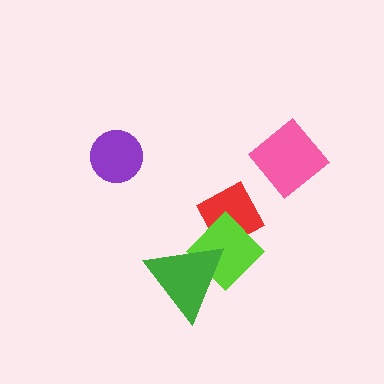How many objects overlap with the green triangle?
1 object overlaps with the green triangle.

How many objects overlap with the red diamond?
1 object overlaps with the red diamond.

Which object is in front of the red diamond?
The lime diamond is in front of the red diamond.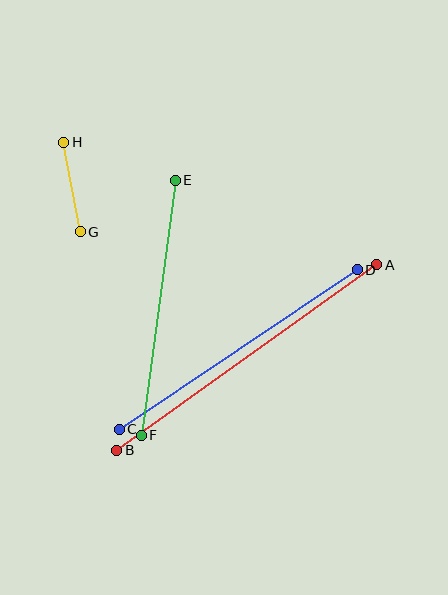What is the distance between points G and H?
The distance is approximately 91 pixels.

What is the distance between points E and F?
The distance is approximately 257 pixels.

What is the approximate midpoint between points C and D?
The midpoint is at approximately (238, 350) pixels.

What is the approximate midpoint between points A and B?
The midpoint is at approximately (247, 358) pixels.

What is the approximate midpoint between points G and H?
The midpoint is at approximately (72, 187) pixels.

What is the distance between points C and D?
The distance is approximately 287 pixels.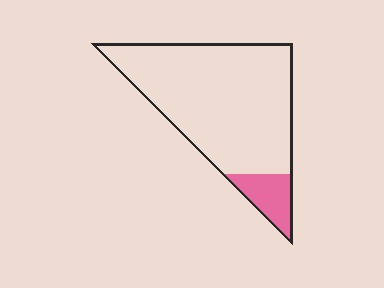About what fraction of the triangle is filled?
About one eighth (1/8).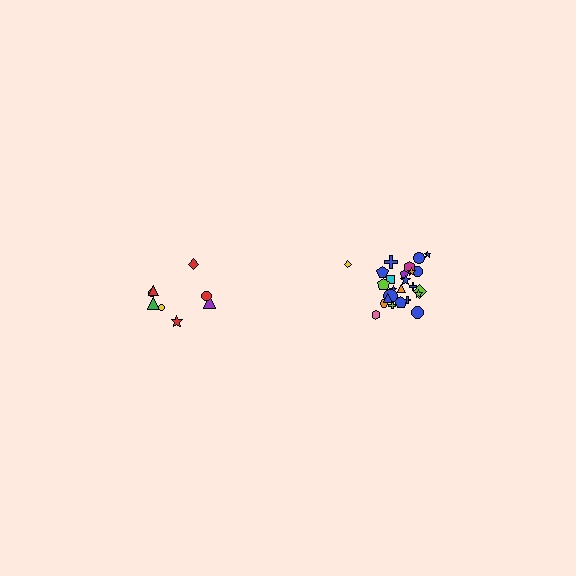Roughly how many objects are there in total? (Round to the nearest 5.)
Roughly 35 objects in total.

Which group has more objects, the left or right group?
The right group.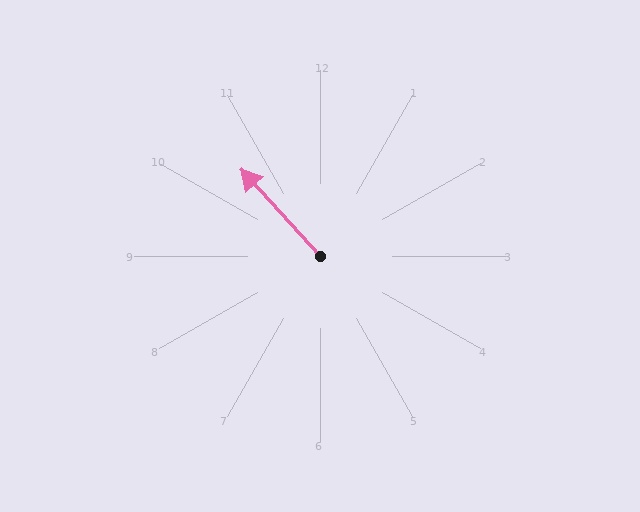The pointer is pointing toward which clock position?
Roughly 11 o'clock.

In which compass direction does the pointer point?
Northwest.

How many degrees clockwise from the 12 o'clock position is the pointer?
Approximately 318 degrees.